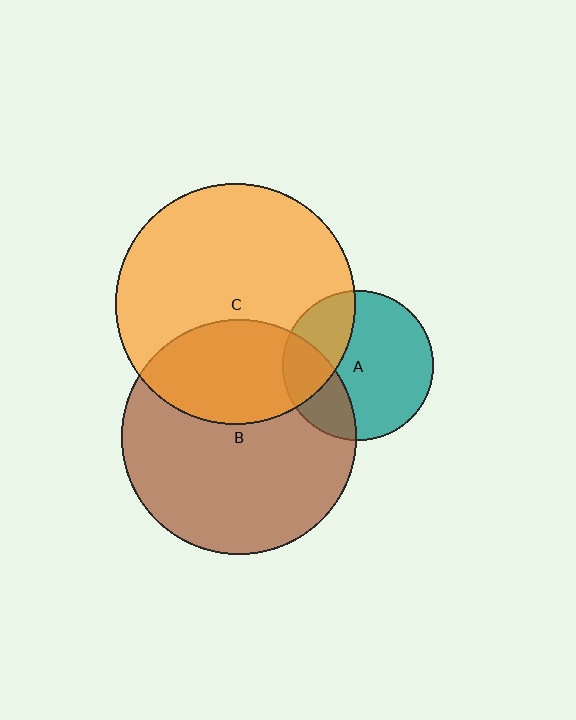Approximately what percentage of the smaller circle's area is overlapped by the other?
Approximately 35%.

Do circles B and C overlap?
Yes.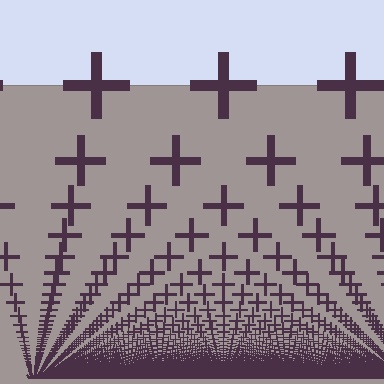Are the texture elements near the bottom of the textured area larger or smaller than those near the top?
Smaller. The gradient is inverted — elements near the bottom are smaller and denser.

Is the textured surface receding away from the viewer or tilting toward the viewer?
The surface appears to tilt toward the viewer. Texture elements get larger and sparser toward the top.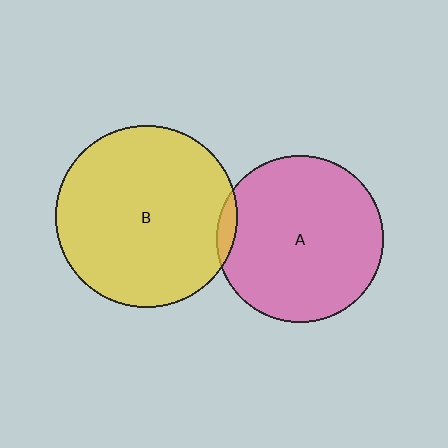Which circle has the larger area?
Circle B (yellow).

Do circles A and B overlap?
Yes.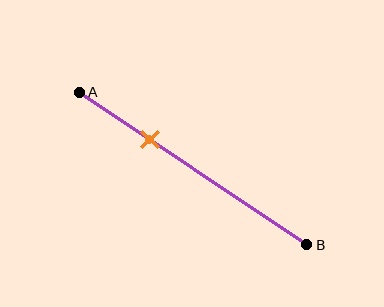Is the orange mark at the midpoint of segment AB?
No, the mark is at about 30% from A, not at the 50% midpoint.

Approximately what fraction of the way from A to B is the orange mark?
The orange mark is approximately 30% of the way from A to B.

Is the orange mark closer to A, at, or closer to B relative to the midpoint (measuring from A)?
The orange mark is closer to point A than the midpoint of segment AB.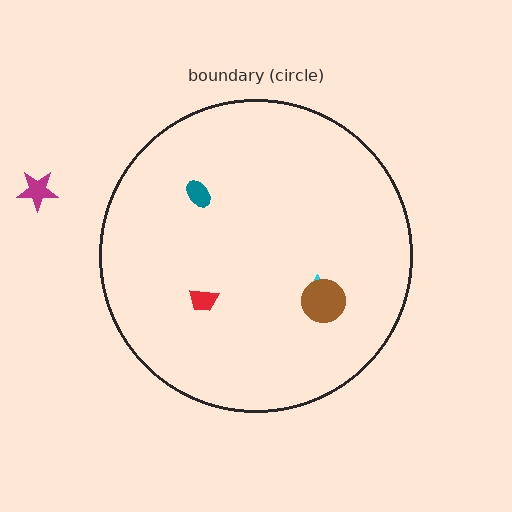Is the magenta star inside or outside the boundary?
Outside.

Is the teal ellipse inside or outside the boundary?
Inside.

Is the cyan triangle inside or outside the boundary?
Inside.